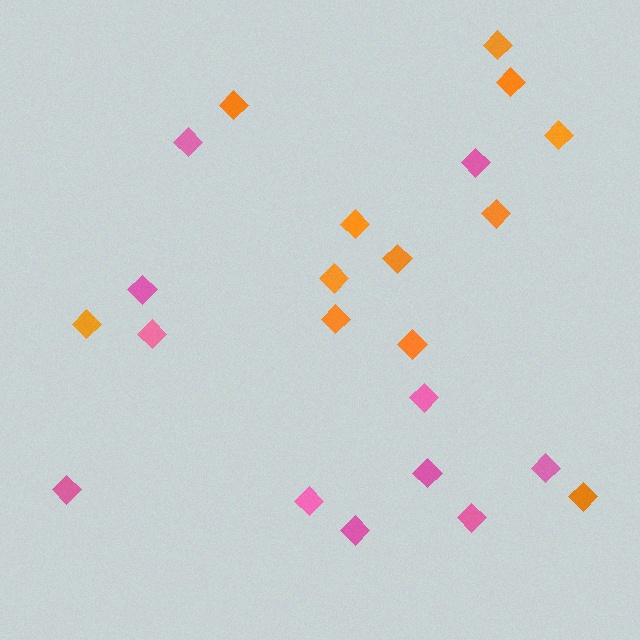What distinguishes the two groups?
There are 2 groups: one group of pink diamonds (11) and one group of orange diamonds (12).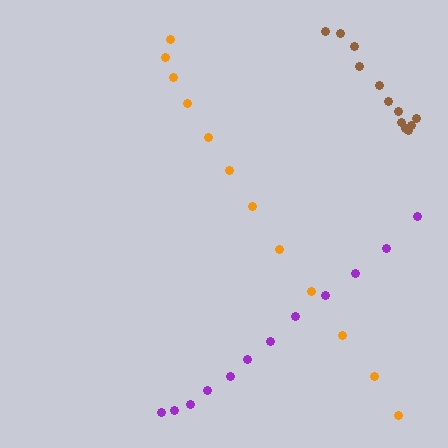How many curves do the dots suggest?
There are 3 distinct paths.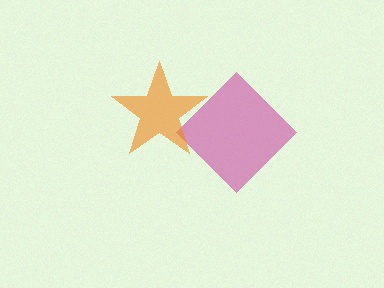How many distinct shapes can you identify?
There are 2 distinct shapes: a magenta diamond, an orange star.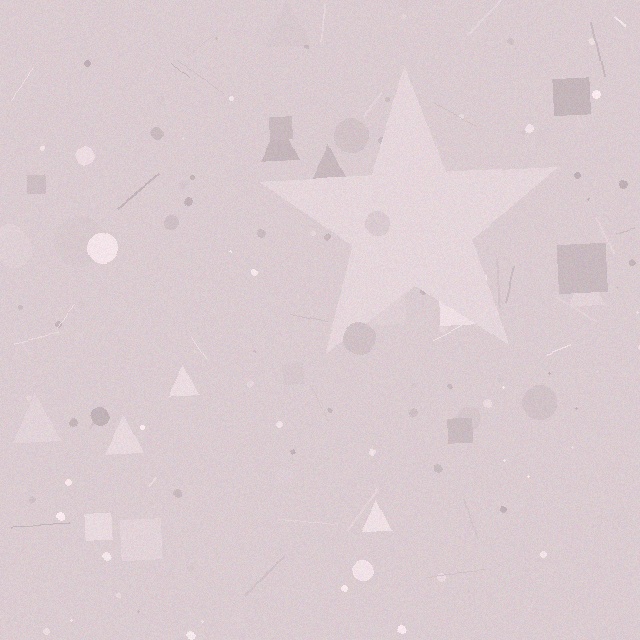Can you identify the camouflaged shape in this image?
The camouflaged shape is a star.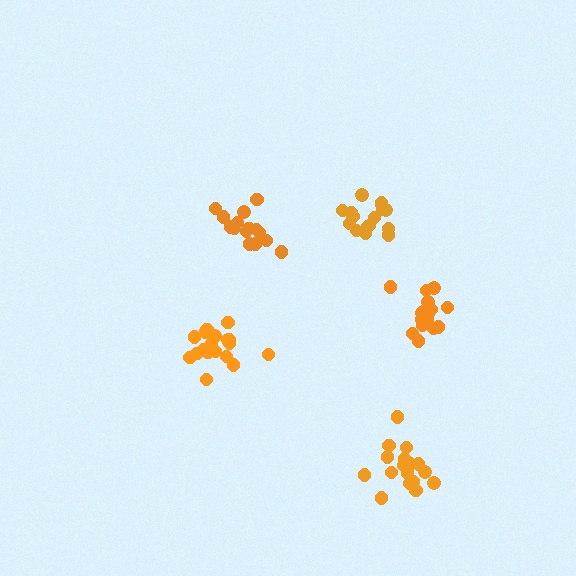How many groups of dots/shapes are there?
There are 5 groups.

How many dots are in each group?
Group 1: 17 dots, Group 2: 19 dots, Group 3: 19 dots, Group 4: 15 dots, Group 5: 19 dots (89 total).